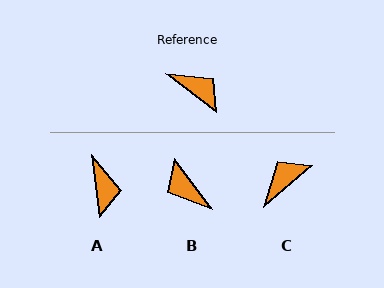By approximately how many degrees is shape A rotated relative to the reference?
Approximately 44 degrees clockwise.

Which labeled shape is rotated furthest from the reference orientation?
B, about 165 degrees away.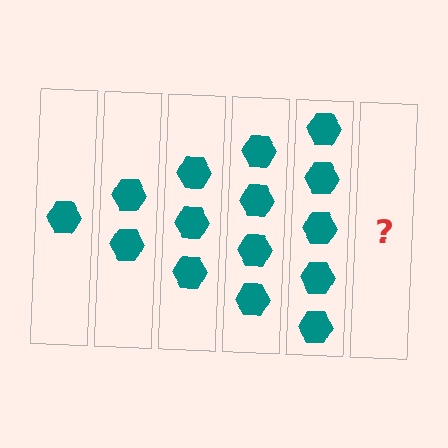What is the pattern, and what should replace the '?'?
The pattern is that each step adds one more hexagon. The '?' should be 6 hexagons.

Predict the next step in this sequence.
The next step is 6 hexagons.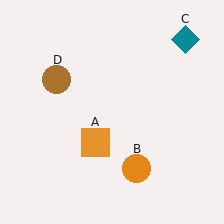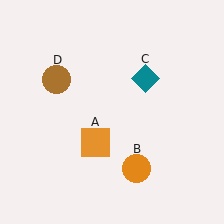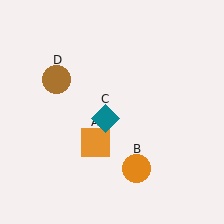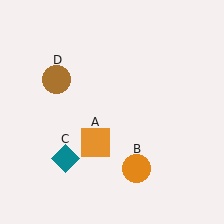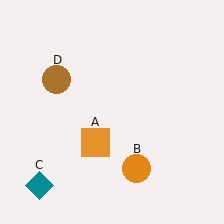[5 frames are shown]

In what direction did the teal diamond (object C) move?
The teal diamond (object C) moved down and to the left.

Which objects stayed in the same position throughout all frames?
Orange square (object A) and orange circle (object B) and brown circle (object D) remained stationary.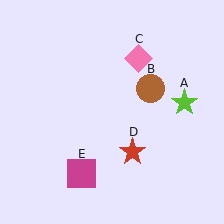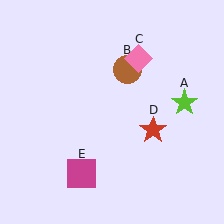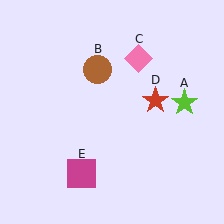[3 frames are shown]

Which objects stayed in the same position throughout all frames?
Lime star (object A) and pink diamond (object C) and magenta square (object E) remained stationary.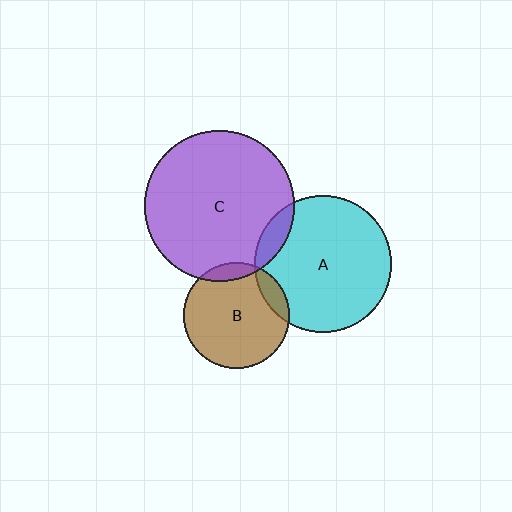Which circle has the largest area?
Circle C (purple).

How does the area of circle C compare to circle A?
Approximately 1.2 times.